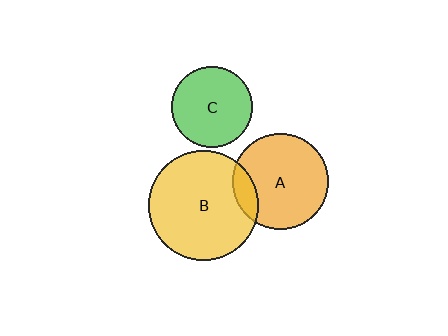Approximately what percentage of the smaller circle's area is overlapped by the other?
Approximately 15%.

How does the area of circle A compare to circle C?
Approximately 1.4 times.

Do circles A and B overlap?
Yes.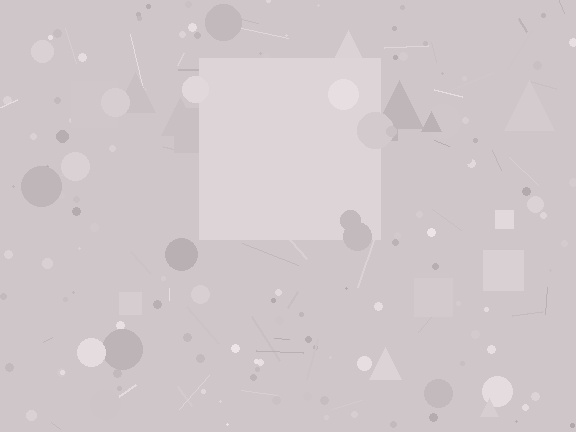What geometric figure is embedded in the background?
A square is embedded in the background.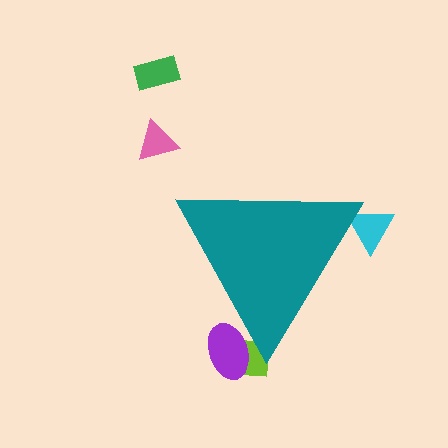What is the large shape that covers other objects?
A teal triangle.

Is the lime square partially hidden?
Yes, the lime square is partially hidden behind the teal triangle.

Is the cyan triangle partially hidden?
Yes, the cyan triangle is partially hidden behind the teal triangle.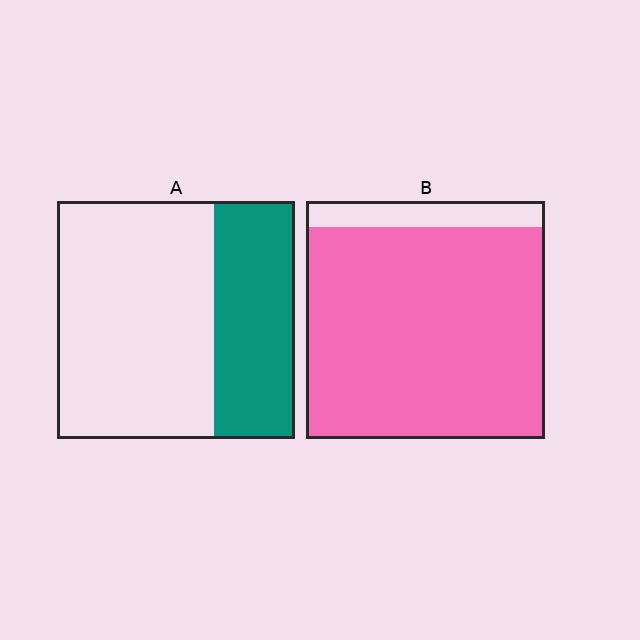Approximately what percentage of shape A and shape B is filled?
A is approximately 35% and B is approximately 90%.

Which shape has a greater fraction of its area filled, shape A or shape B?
Shape B.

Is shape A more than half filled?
No.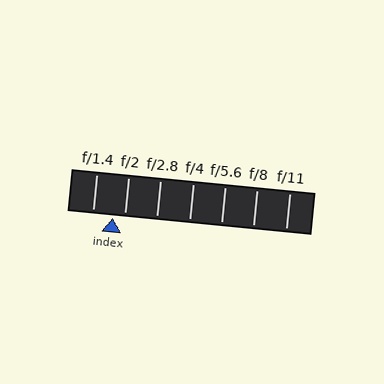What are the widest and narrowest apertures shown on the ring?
The widest aperture shown is f/1.4 and the narrowest is f/11.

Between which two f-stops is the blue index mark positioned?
The index mark is between f/1.4 and f/2.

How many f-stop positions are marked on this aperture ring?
There are 7 f-stop positions marked.